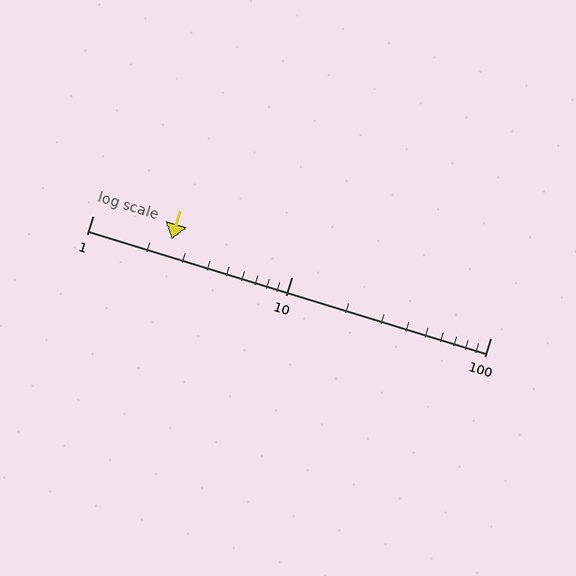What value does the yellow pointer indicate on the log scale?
The pointer indicates approximately 2.5.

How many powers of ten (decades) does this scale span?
The scale spans 2 decades, from 1 to 100.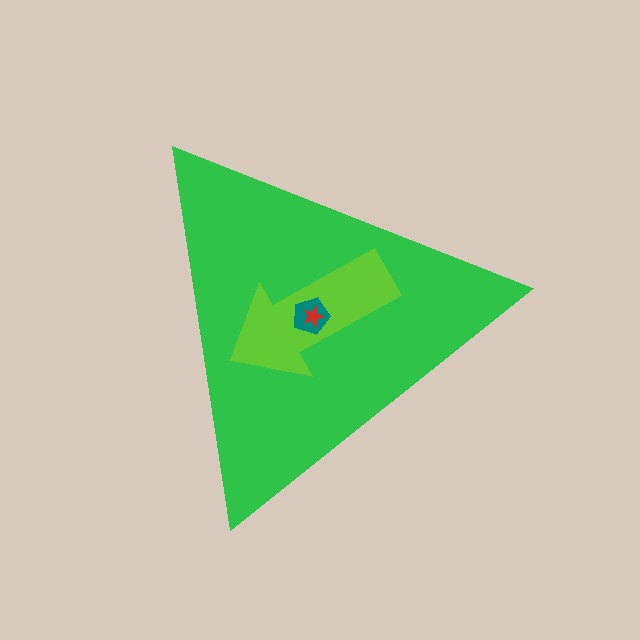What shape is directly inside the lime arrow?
The teal pentagon.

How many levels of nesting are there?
4.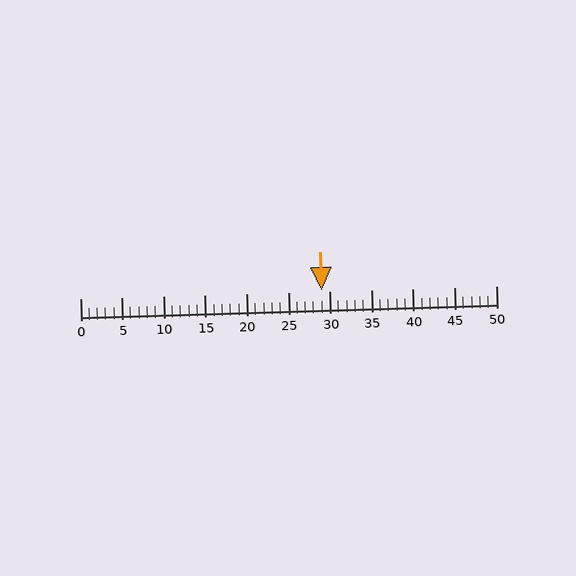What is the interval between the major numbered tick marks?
The major tick marks are spaced 5 units apart.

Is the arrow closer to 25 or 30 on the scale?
The arrow is closer to 30.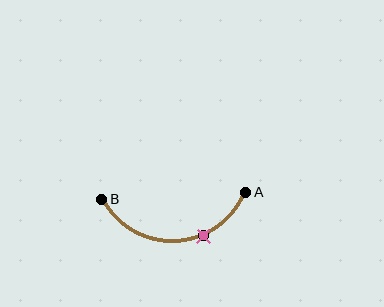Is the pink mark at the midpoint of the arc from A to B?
No. The pink mark lies on the arc but is closer to endpoint A. The arc midpoint would be at the point on the curve equidistant along the arc from both A and B.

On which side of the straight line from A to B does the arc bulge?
The arc bulges below the straight line connecting A and B.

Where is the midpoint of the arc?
The arc midpoint is the point on the curve farthest from the straight line joining A and B. It sits below that line.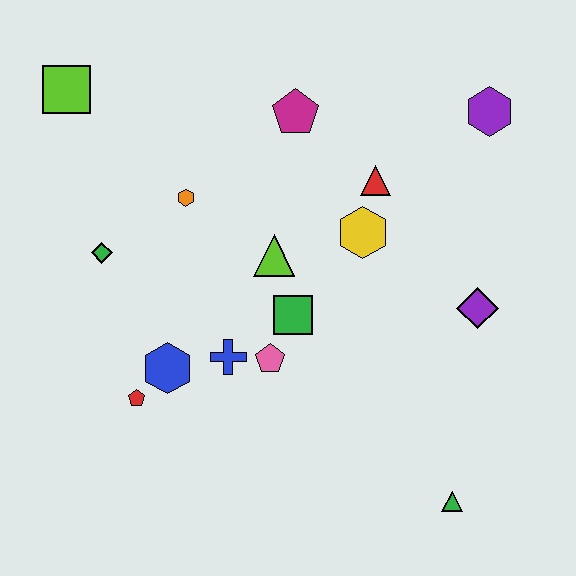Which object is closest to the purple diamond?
The yellow hexagon is closest to the purple diamond.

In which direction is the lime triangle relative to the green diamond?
The lime triangle is to the right of the green diamond.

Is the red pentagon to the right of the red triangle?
No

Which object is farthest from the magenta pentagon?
The green triangle is farthest from the magenta pentagon.